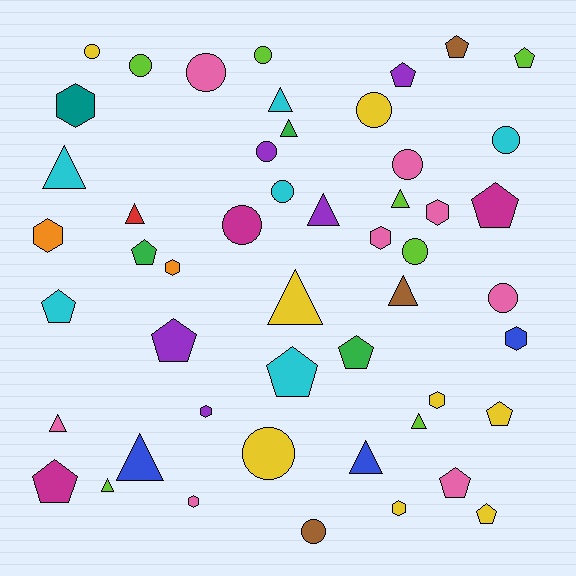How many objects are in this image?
There are 50 objects.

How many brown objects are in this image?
There are 3 brown objects.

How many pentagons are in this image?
There are 13 pentagons.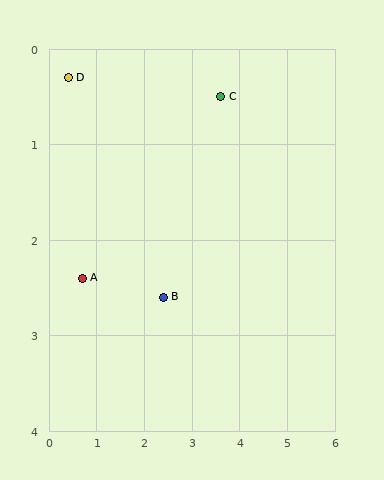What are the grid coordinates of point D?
Point D is at approximately (0.4, 0.3).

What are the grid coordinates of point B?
Point B is at approximately (2.4, 2.6).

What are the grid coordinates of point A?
Point A is at approximately (0.7, 2.4).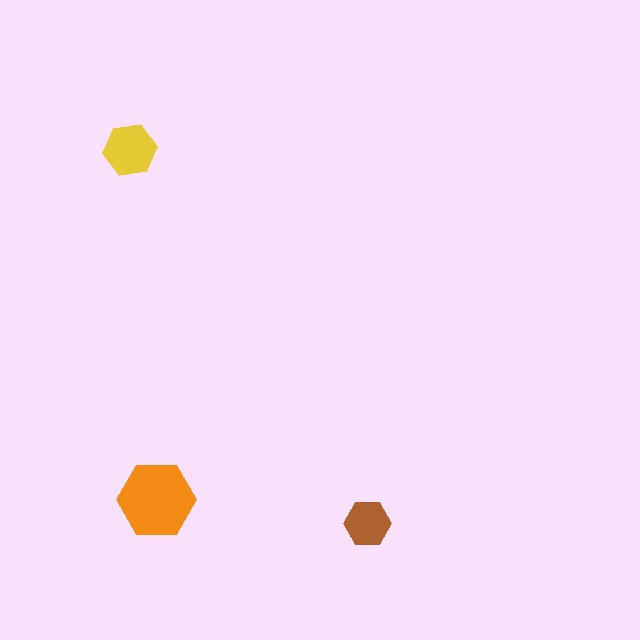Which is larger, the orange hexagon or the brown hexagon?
The orange one.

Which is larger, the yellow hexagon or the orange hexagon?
The orange one.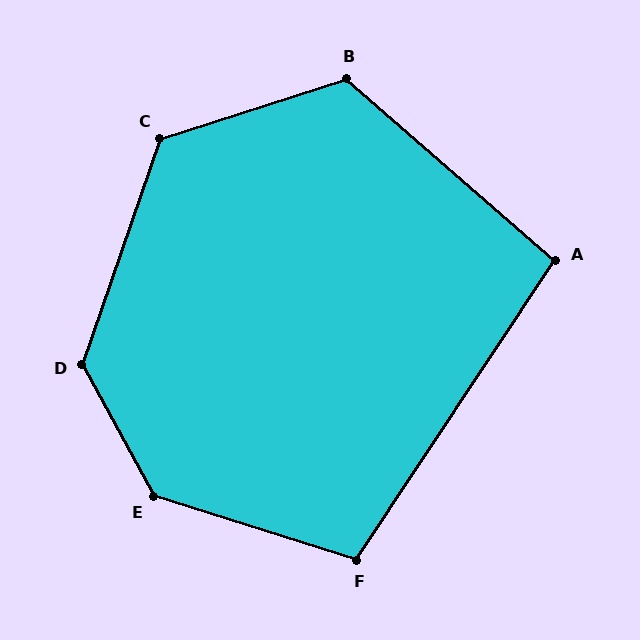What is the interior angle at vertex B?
Approximately 121 degrees (obtuse).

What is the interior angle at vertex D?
Approximately 132 degrees (obtuse).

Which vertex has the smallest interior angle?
A, at approximately 97 degrees.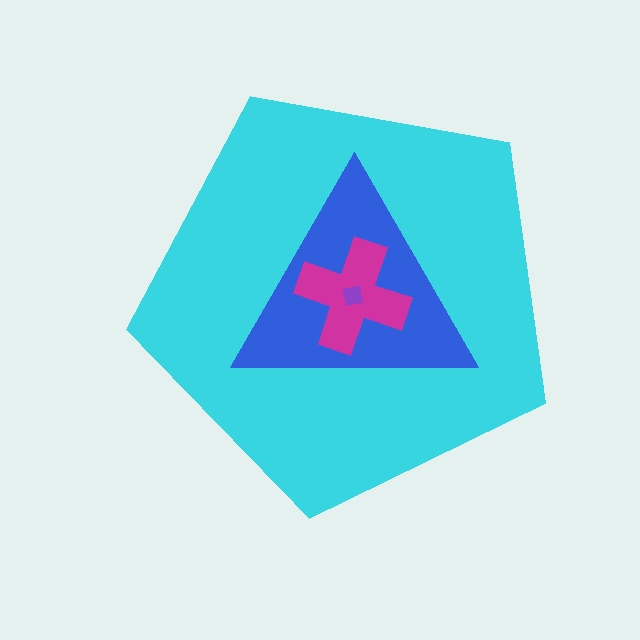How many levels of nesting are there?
4.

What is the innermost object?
The purple square.